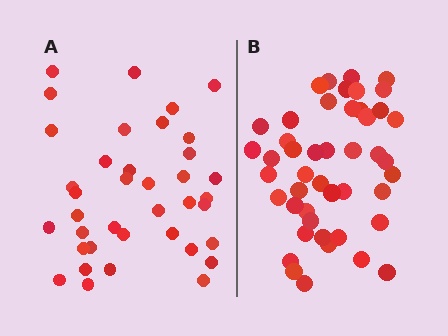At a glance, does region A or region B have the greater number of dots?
Region B (the right region) has more dots.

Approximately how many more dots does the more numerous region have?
Region B has roughly 8 or so more dots than region A.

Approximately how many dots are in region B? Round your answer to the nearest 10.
About 50 dots. (The exact count is 46, which rounds to 50.)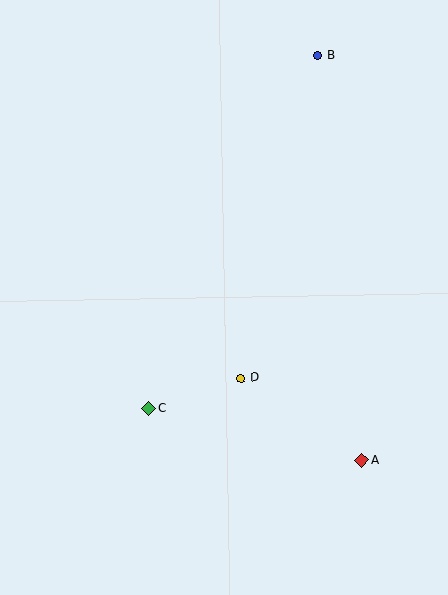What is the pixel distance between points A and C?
The distance between A and C is 219 pixels.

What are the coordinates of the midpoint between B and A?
The midpoint between B and A is at (340, 258).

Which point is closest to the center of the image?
Point D at (241, 378) is closest to the center.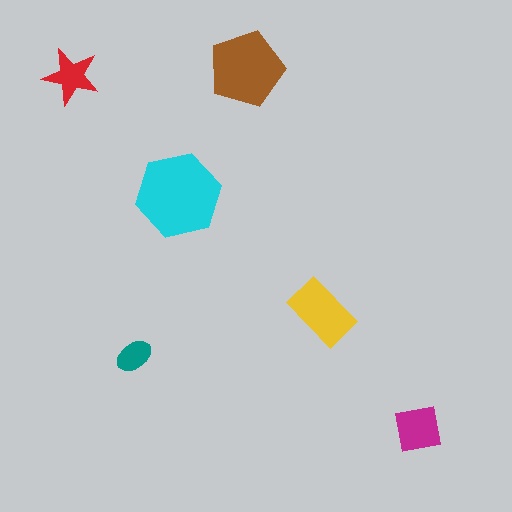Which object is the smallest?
The teal ellipse.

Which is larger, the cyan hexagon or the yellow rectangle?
The cyan hexagon.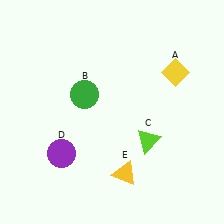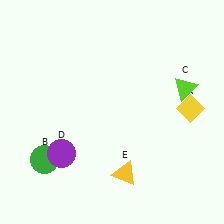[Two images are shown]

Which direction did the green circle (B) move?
The green circle (B) moved down.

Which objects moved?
The objects that moved are: the yellow diamond (A), the green circle (B), the lime triangle (C).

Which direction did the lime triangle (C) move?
The lime triangle (C) moved up.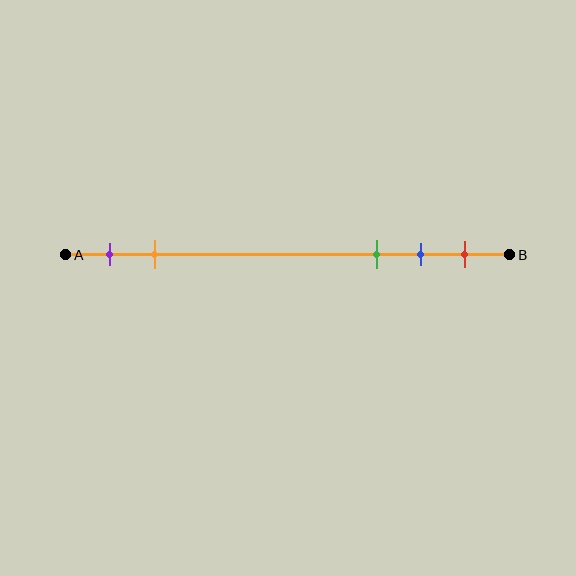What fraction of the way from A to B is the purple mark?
The purple mark is approximately 10% (0.1) of the way from A to B.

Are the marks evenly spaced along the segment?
No, the marks are not evenly spaced.